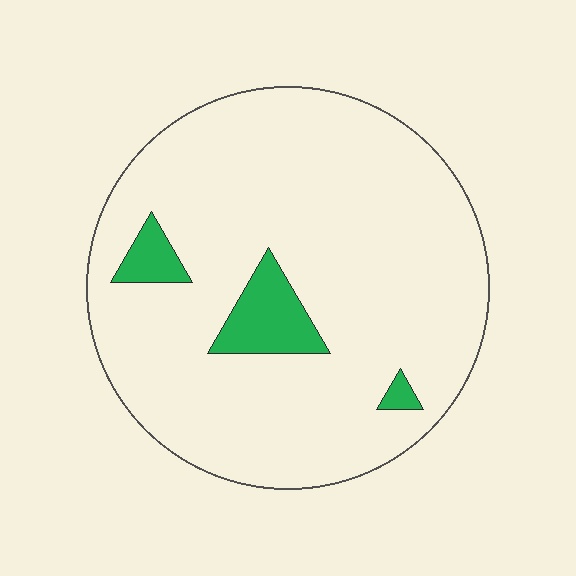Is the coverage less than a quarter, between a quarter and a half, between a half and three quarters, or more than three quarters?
Less than a quarter.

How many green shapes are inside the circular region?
3.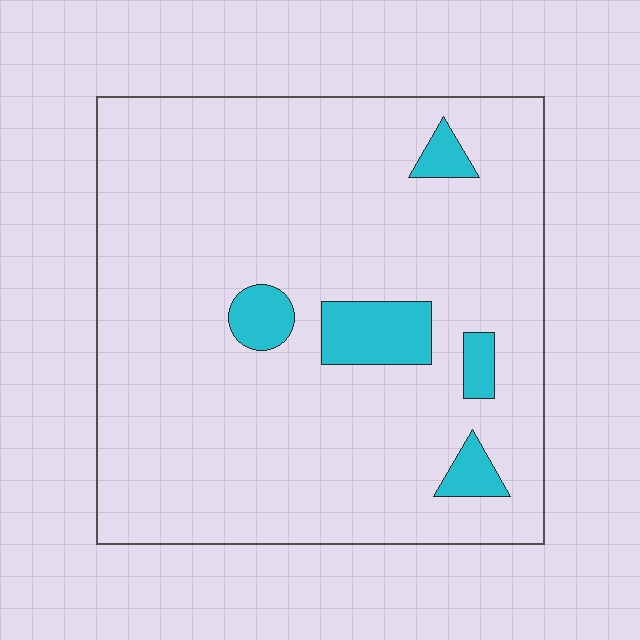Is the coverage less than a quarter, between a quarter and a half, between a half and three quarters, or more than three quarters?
Less than a quarter.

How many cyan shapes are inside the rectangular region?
5.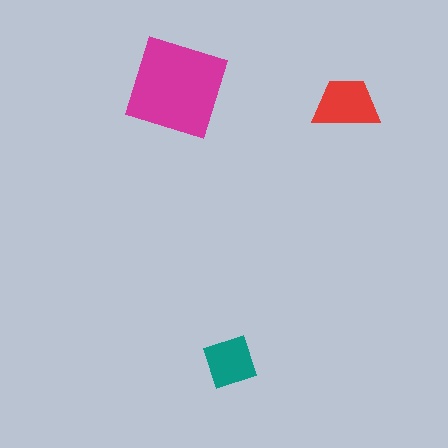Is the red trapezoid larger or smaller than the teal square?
Larger.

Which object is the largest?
The magenta diamond.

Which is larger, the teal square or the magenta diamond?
The magenta diamond.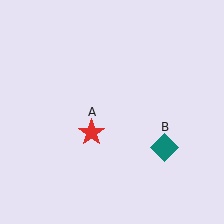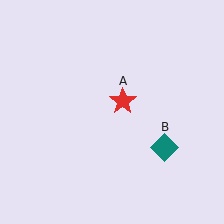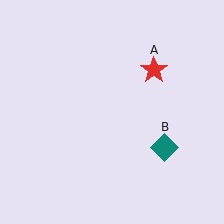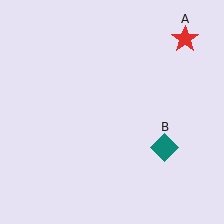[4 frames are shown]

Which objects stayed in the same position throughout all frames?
Teal diamond (object B) remained stationary.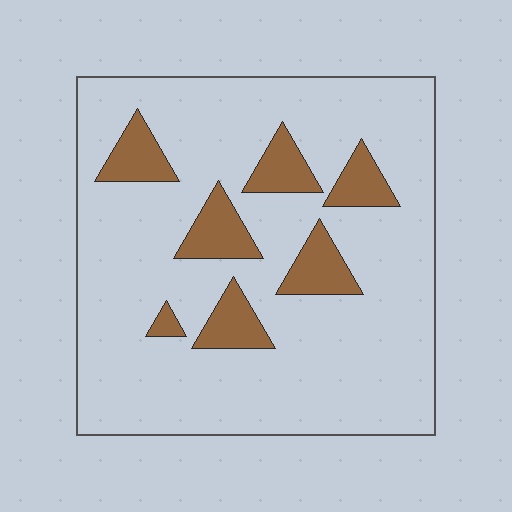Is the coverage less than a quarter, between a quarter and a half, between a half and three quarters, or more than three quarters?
Less than a quarter.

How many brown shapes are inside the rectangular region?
7.